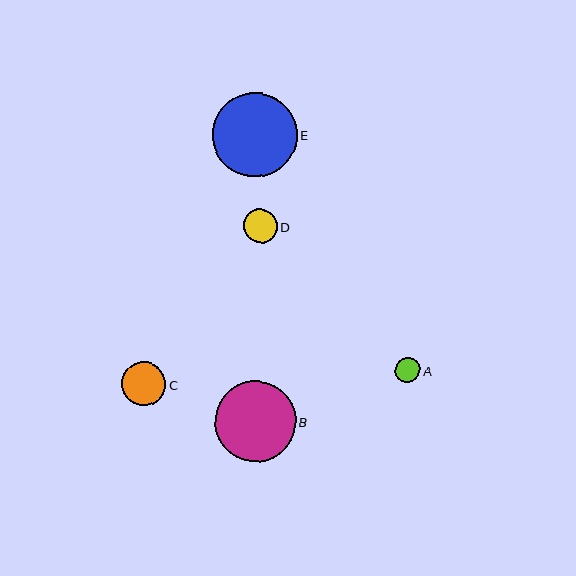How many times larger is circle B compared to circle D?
Circle B is approximately 2.4 times the size of circle D.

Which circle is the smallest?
Circle A is the smallest with a size of approximately 25 pixels.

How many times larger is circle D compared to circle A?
Circle D is approximately 1.3 times the size of circle A.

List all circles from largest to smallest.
From largest to smallest: E, B, C, D, A.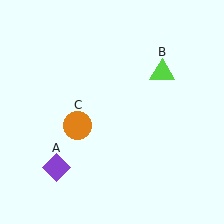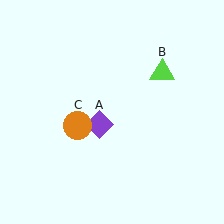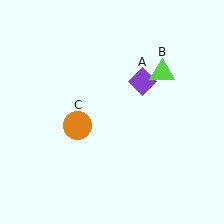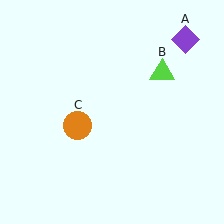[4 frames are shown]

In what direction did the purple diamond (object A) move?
The purple diamond (object A) moved up and to the right.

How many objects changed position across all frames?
1 object changed position: purple diamond (object A).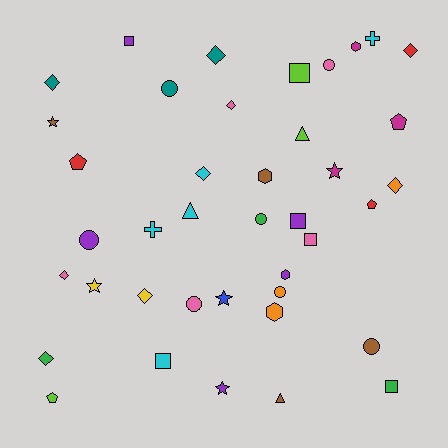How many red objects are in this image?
There are 3 red objects.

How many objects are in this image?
There are 40 objects.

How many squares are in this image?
There are 6 squares.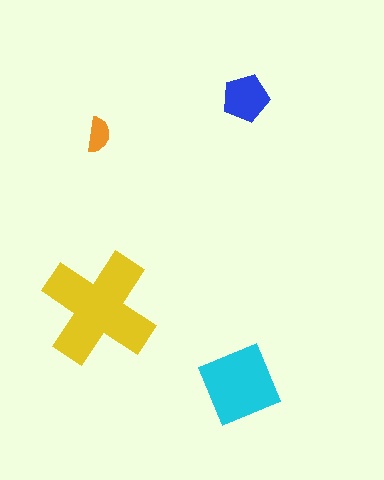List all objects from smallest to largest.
The orange semicircle, the blue pentagon, the cyan diamond, the yellow cross.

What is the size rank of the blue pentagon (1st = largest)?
3rd.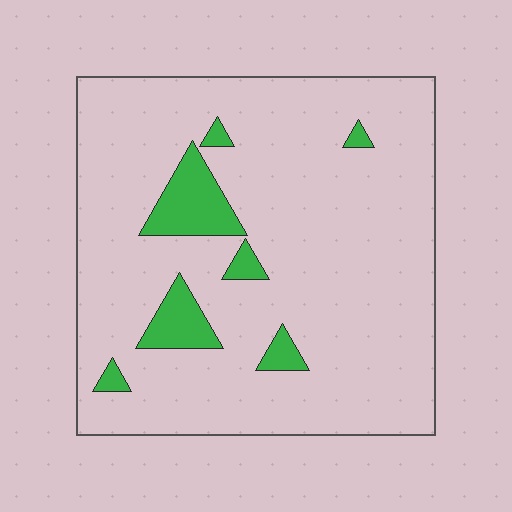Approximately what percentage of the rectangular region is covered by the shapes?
Approximately 10%.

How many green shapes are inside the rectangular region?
7.